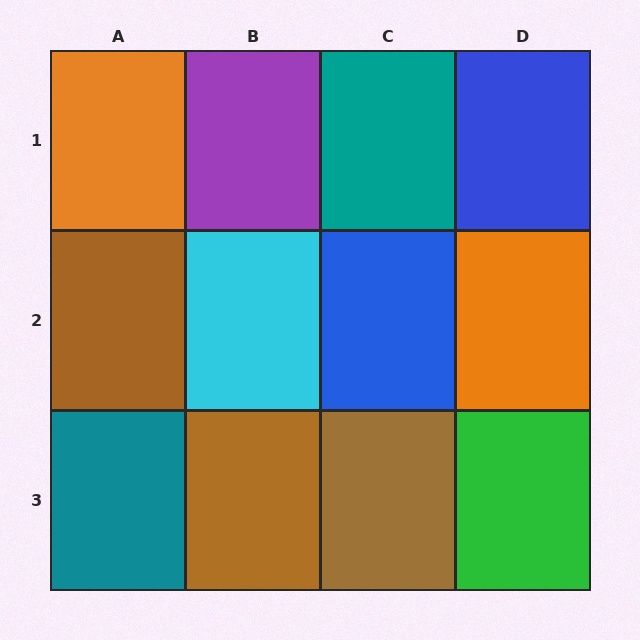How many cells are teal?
2 cells are teal.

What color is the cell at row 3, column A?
Teal.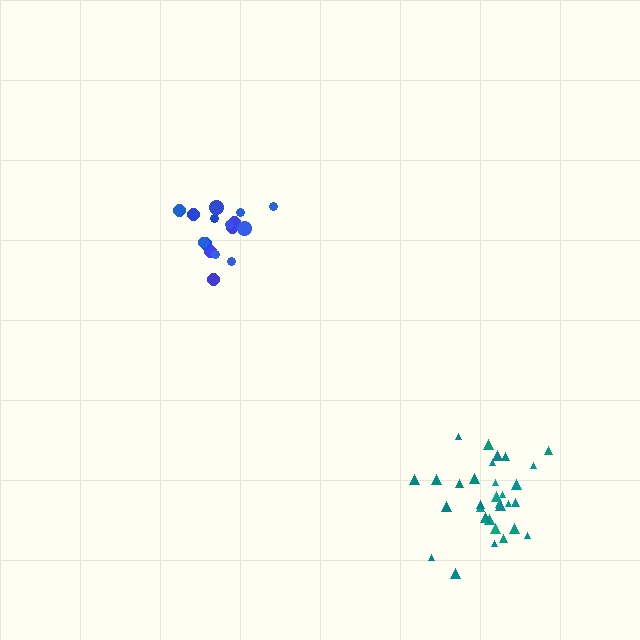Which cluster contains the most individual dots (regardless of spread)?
Teal (32).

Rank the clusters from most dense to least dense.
teal, blue.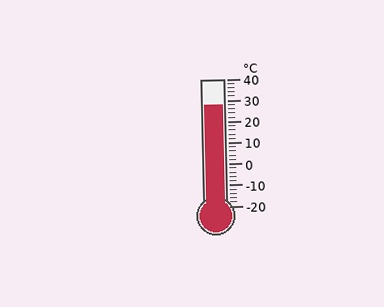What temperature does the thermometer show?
The thermometer shows approximately 28°C.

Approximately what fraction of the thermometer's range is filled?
The thermometer is filled to approximately 80% of its range.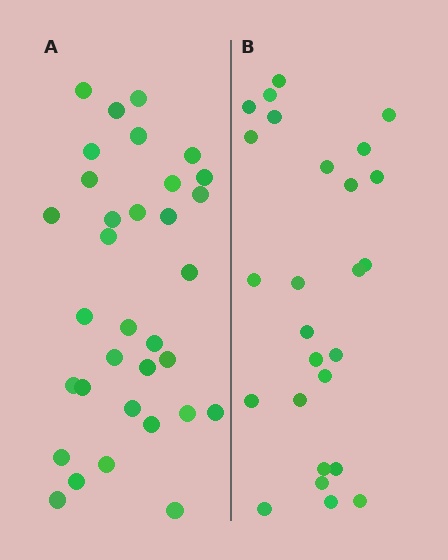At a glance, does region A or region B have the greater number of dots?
Region A (the left region) has more dots.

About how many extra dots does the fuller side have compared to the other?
Region A has roughly 8 or so more dots than region B.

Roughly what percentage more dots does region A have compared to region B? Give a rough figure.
About 25% more.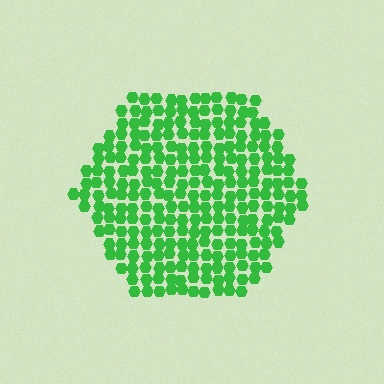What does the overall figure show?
The overall figure shows a hexagon.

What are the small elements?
The small elements are hexagons.